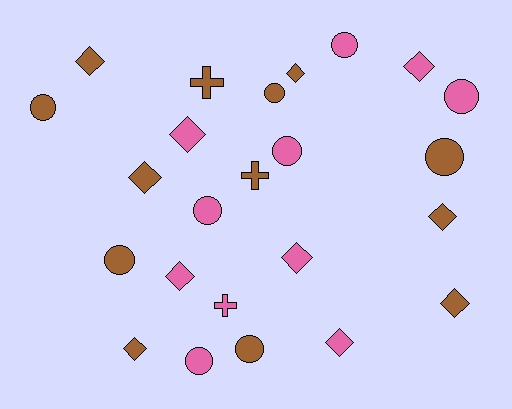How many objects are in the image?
There are 24 objects.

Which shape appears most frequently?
Diamond, with 11 objects.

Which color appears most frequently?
Brown, with 13 objects.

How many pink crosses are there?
There is 1 pink cross.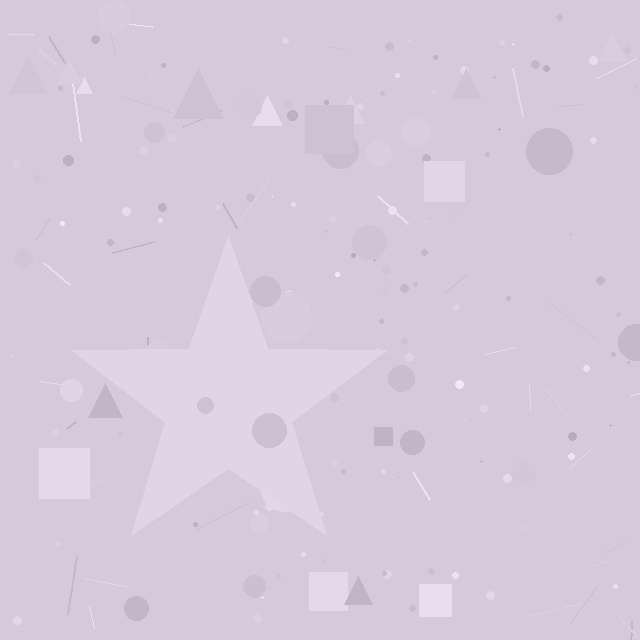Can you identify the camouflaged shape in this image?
The camouflaged shape is a star.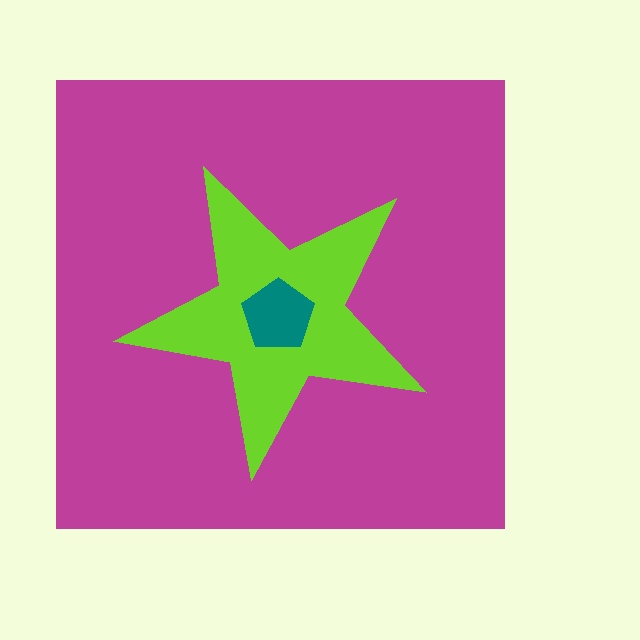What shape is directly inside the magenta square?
The lime star.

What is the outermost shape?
The magenta square.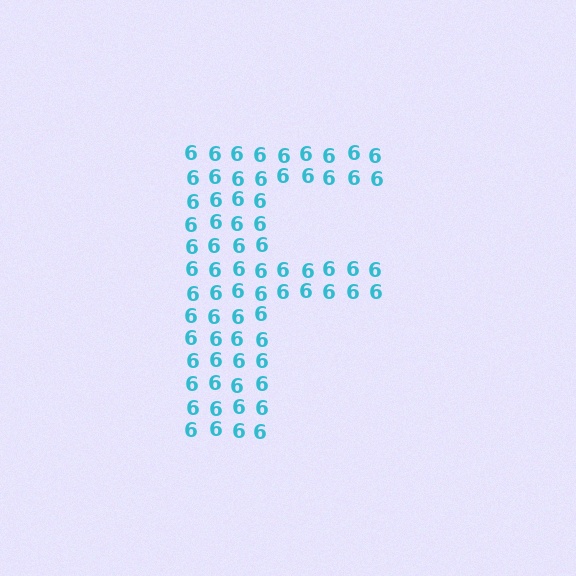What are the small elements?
The small elements are digit 6's.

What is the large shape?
The large shape is the letter F.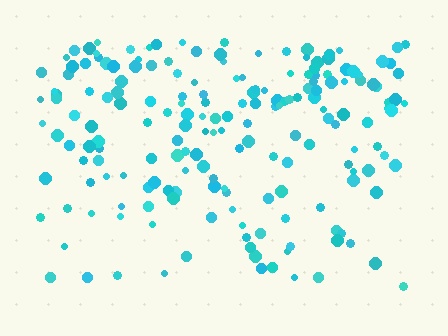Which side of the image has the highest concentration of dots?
The top.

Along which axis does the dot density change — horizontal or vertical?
Vertical.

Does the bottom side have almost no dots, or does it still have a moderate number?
Still a moderate number, just noticeably fewer than the top.